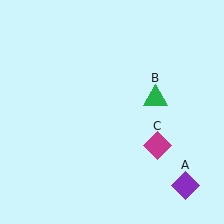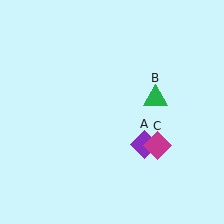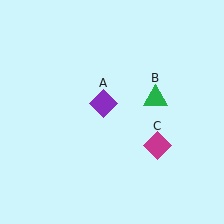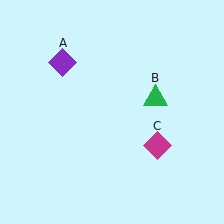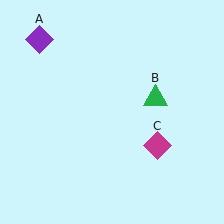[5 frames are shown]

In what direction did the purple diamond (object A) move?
The purple diamond (object A) moved up and to the left.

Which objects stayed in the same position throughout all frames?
Green triangle (object B) and magenta diamond (object C) remained stationary.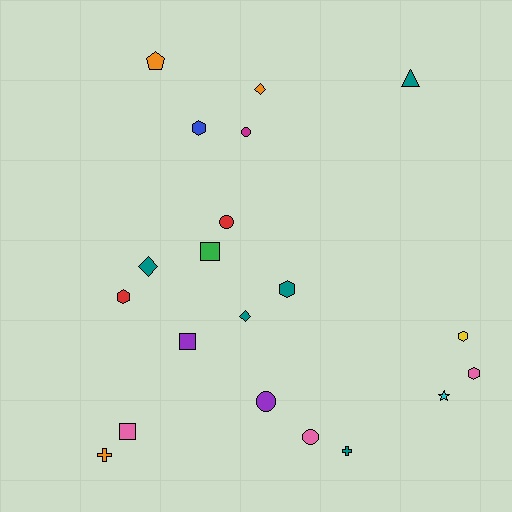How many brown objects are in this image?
There are no brown objects.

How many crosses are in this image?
There are 2 crosses.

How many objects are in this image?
There are 20 objects.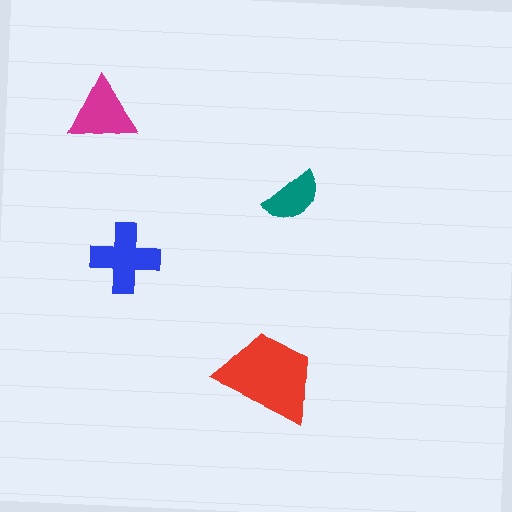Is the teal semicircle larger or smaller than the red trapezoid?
Smaller.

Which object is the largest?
The red trapezoid.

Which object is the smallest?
The teal semicircle.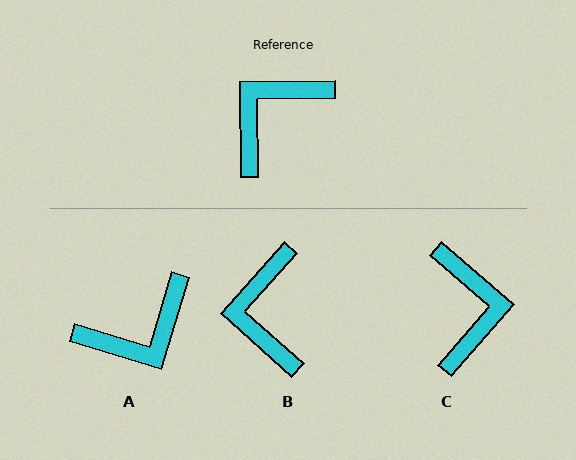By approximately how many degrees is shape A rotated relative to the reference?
Approximately 162 degrees counter-clockwise.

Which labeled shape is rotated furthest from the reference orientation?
A, about 162 degrees away.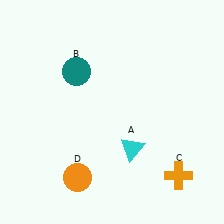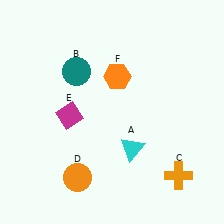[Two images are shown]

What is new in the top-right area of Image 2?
An orange hexagon (F) was added in the top-right area of Image 2.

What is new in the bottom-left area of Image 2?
A magenta diamond (E) was added in the bottom-left area of Image 2.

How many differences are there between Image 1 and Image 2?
There are 2 differences between the two images.